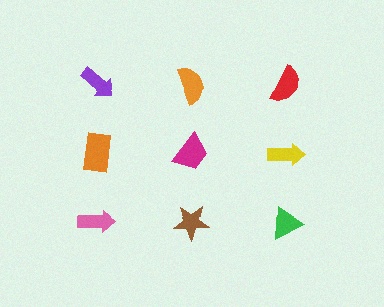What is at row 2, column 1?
An orange rectangle.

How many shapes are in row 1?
3 shapes.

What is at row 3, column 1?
A pink arrow.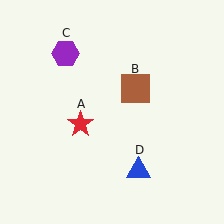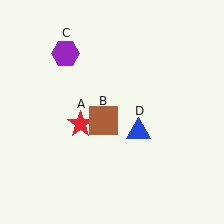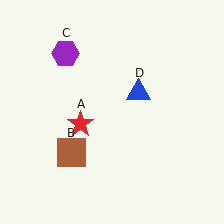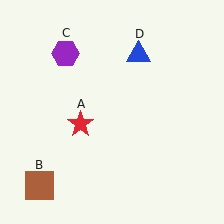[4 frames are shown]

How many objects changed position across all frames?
2 objects changed position: brown square (object B), blue triangle (object D).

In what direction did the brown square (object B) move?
The brown square (object B) moved down and to the left.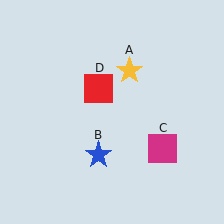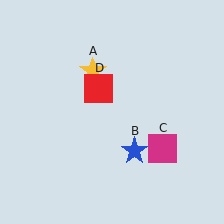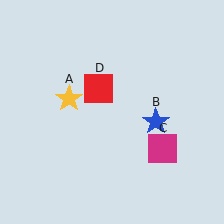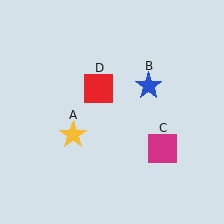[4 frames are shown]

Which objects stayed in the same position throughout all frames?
Magenta square (object C) and red square (object D) remained stationary.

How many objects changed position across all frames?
2 objects changed position: yellow star (object A), blue star (object B).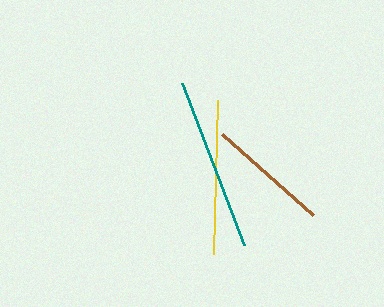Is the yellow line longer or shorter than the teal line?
The teal line is longer than the yellow line.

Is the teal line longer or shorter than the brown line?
The teal line is longer than the brown line.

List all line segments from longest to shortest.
From longest to shortest: teal, yellow, brown.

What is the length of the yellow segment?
The yellow segment is approximately 154 pixels long.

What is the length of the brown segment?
The brown segment is approximately 123 pixels long.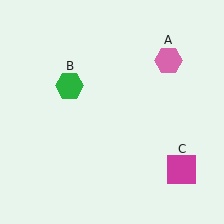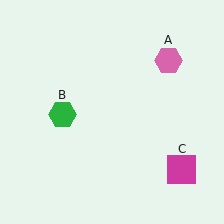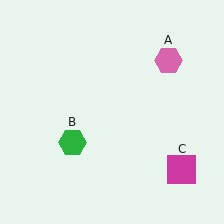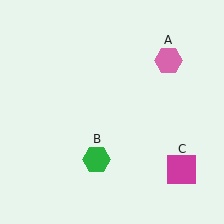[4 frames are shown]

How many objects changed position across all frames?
1 object changed position: green hexagon (object B).